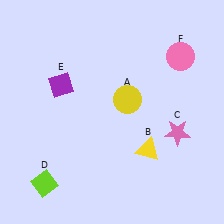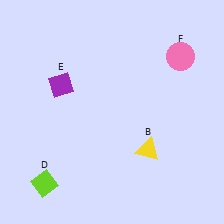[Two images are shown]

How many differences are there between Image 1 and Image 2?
There are 2 differences between the two images.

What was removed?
The pink star (C), the yellow circle (A) were removed in Image 2.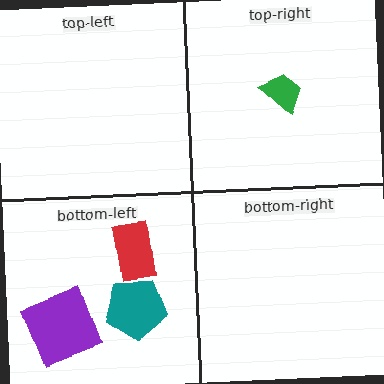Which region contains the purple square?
The bottom-left region.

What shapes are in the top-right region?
The green trapezoid.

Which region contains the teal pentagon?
The bottom-left region.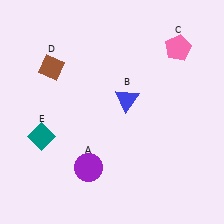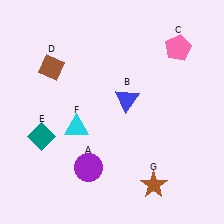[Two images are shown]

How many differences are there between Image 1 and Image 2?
There are 2 differences between the two images.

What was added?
A cyan triangle (F), a brown star (G) were added in Image 2.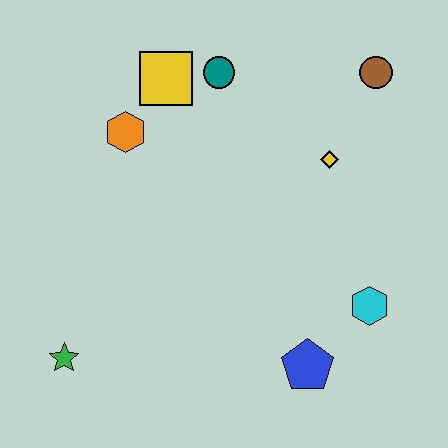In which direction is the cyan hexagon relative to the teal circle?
The cyan hexagon is below the teal circle.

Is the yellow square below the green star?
No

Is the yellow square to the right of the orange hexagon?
Yes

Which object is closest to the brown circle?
The yellow diamond is closest to the brown circle.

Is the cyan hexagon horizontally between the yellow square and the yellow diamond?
No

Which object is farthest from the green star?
The brown circle is farthest from the green star.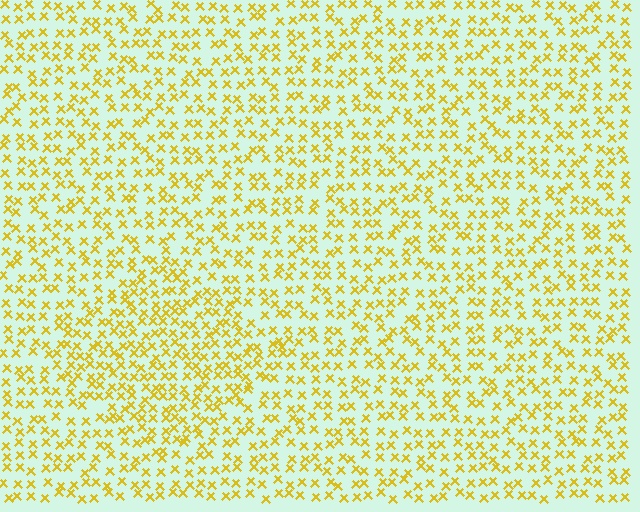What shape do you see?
I see a diamond.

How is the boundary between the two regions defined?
The boundary is defined by a change in element density (approximately 1.5x ratio). All elements are the same color, size, and shape.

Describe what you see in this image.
The image contains small yellow elements arranged at two different densities. A diamond-shaped region is visible where the elements are more densely packed than the surrounding area.